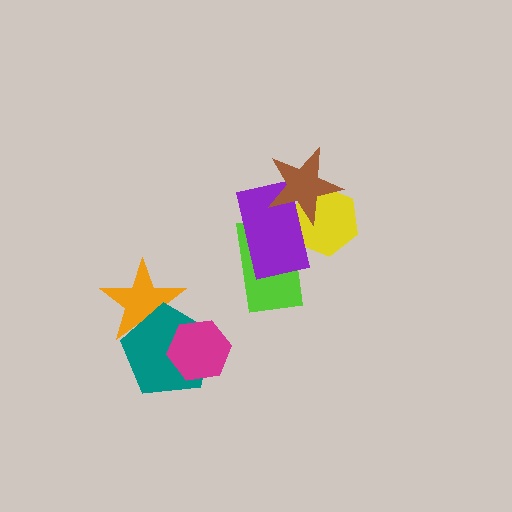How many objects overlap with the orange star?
1 object overlaps with the orange star.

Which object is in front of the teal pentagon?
The magenta hexagon is in front of the teal pentagon.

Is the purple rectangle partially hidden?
Yes, it is partially covered by another shape.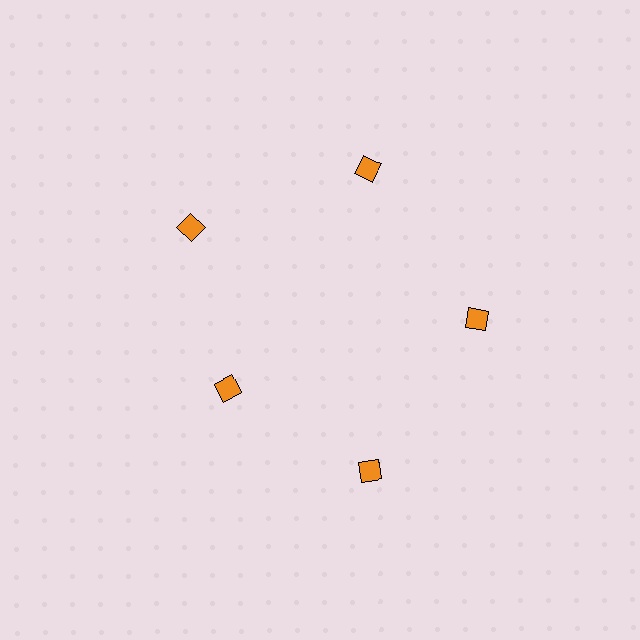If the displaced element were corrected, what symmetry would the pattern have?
It would have 5-fold rotational symmetry — the pattern would map onto itself every 72 degrees.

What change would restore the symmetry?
The symmetry would be restored by moving it outward, back onto the ring so that all 5 diamonds sit at equal angles and equal distance from the center.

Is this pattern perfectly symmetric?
No. The 5 orange diamonds are arranged in a ring, but one element near the 8 o'clock position is pulled inward toward the center, breaking the 5-fold rotational symmetry.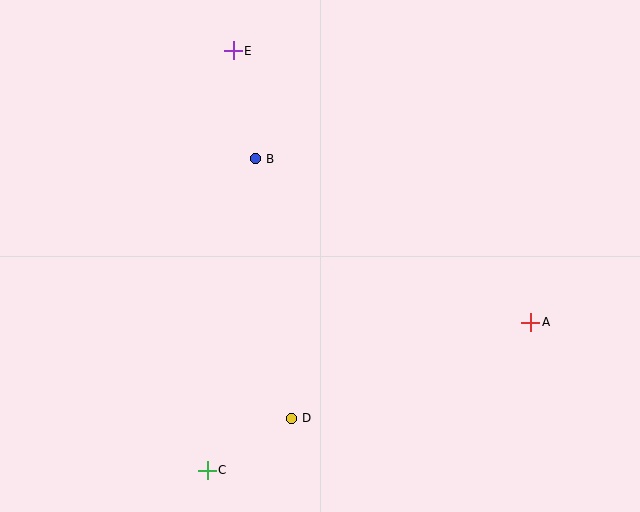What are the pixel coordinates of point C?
Point C is at (207, 470).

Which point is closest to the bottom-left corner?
Point C is closest to the bottom-left corner.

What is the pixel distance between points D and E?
The distance between D and E is 372 pixels.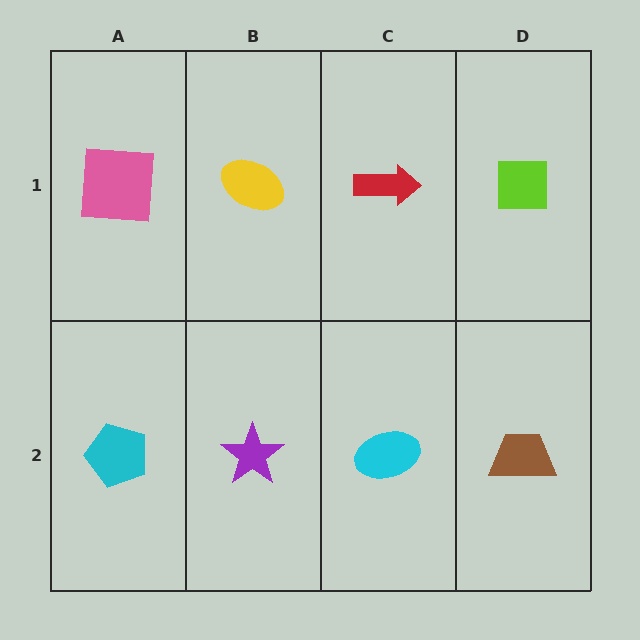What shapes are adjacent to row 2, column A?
A pink square (row 1, column A), a purple star (row 2, column B).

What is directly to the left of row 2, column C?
A purple star.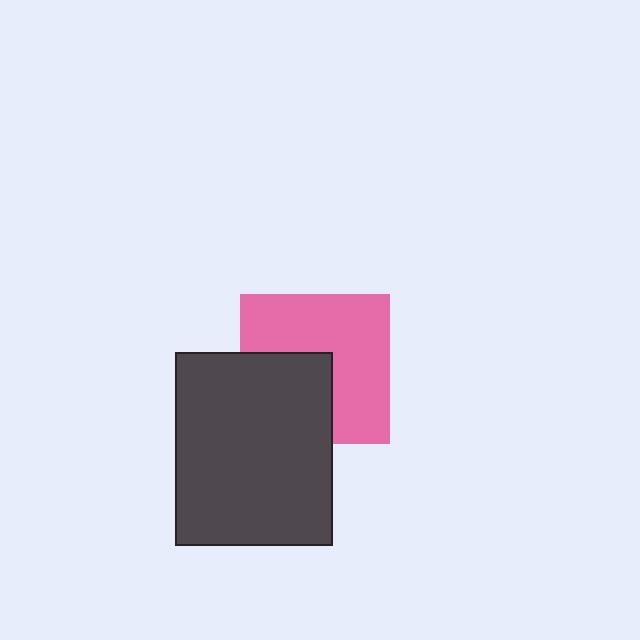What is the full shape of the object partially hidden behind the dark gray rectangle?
The partially hidden object is a pink square.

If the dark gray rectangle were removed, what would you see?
You would see the complete pink square.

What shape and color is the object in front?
The object in front is a dark gray rectangle.